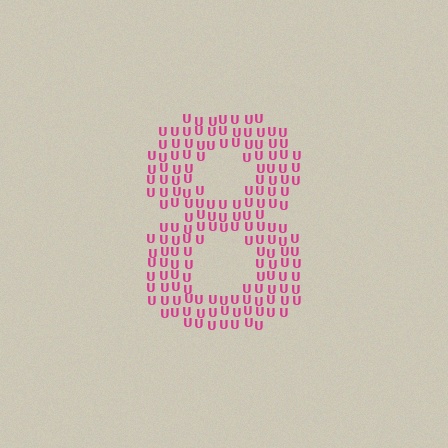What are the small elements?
The small elements are letter U's.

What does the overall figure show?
The overall figure shows the digit 8.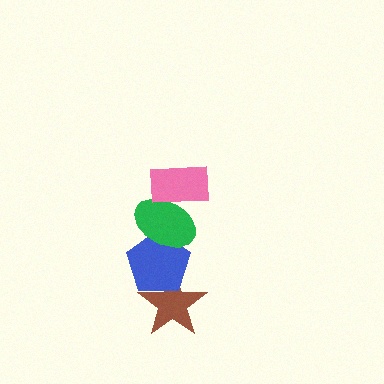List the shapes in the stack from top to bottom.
From top to bottom: the pink rectangle, the green ellipse, the blue pentagon, the brown star.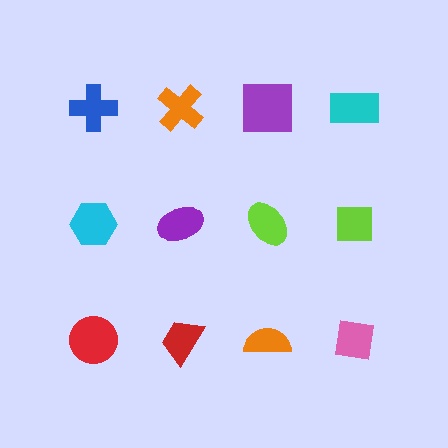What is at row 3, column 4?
A pink square.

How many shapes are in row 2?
4 shapes.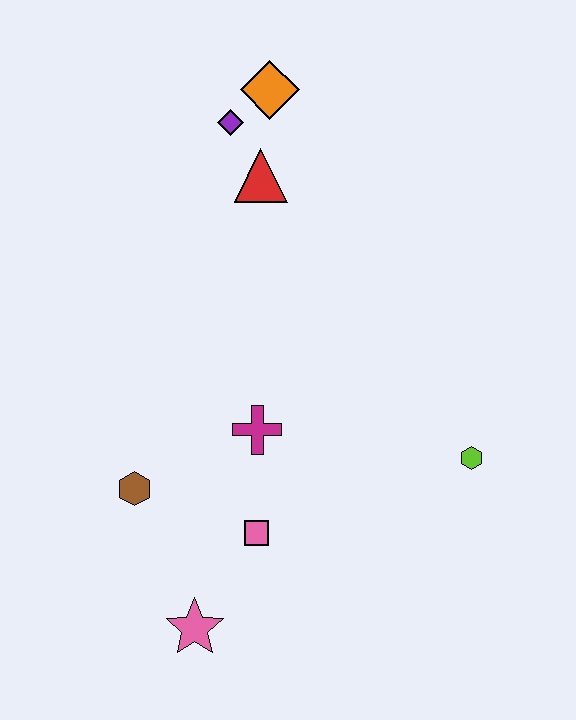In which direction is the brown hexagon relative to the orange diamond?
The brown hexagon is below the orange diamond.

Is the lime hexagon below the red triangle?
Yes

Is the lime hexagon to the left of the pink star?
No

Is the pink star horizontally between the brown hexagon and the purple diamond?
Yes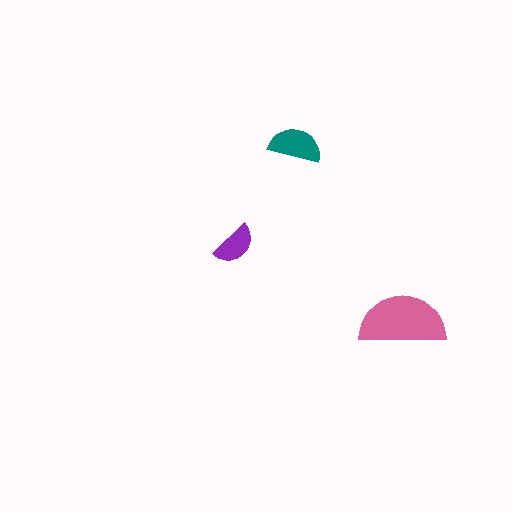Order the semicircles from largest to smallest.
the pink one, the teal one, the purple one.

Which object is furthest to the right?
The pink semicircle is rightmost.